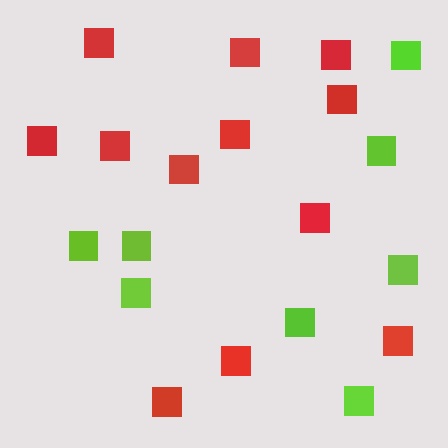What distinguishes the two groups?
There are 2 groups: one group of lime squares (8) and one group of red squares (12).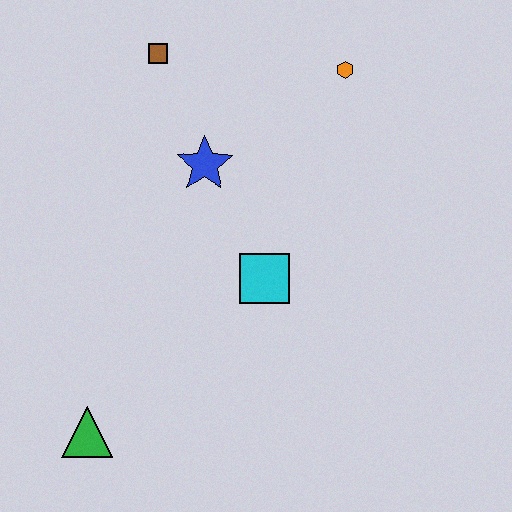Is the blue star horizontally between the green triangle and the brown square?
No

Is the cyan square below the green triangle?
No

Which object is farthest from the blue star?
The green triangle is farthest from the blue star.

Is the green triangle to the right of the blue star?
No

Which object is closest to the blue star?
The brown square is closest to the blue star.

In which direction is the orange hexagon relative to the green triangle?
The orange hexagon is above the green triangle.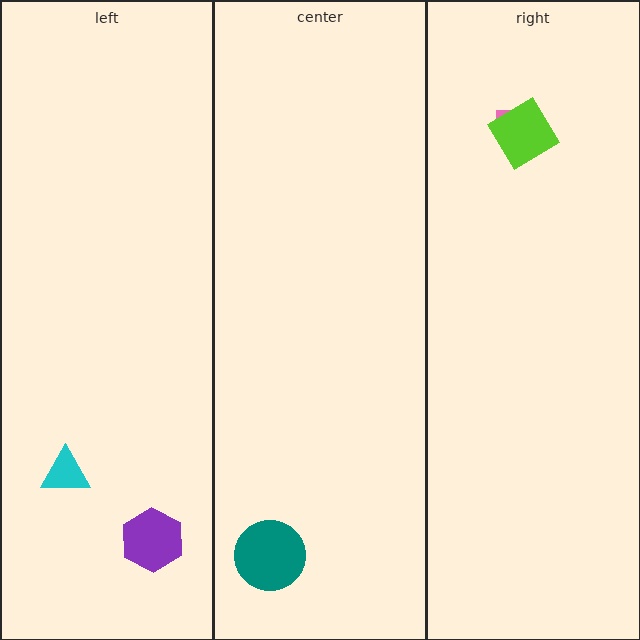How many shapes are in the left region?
2.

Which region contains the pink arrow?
The right region.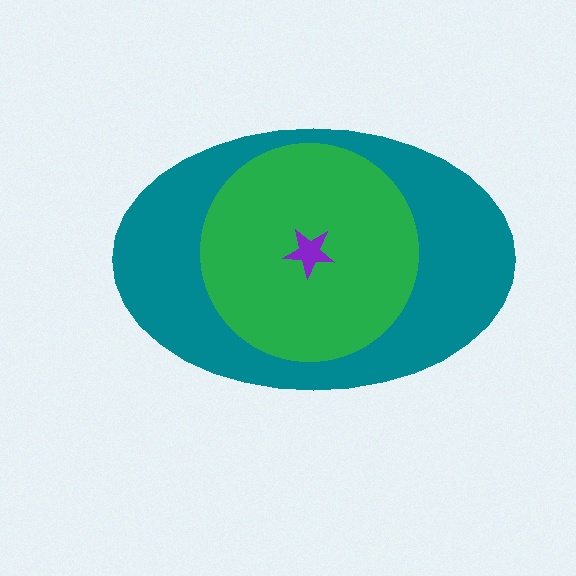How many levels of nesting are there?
3.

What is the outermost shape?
The teal ellipse.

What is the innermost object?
The purple star.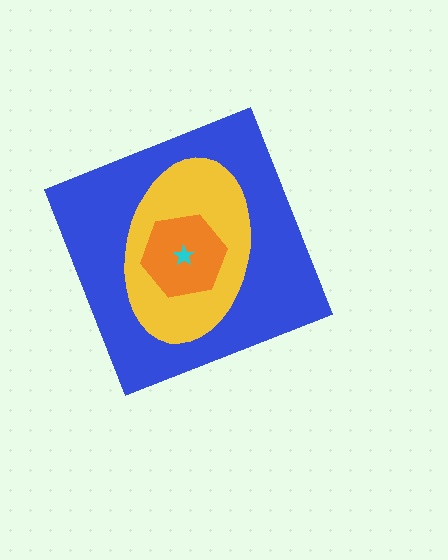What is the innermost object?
The cyan star.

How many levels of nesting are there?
4.